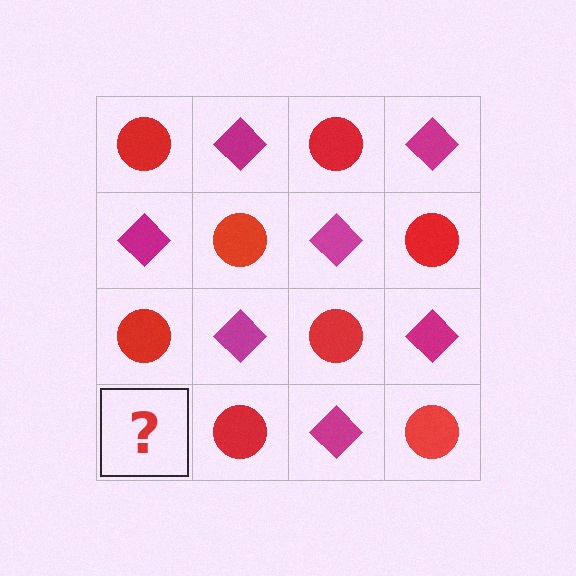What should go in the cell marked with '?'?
The missing cell should contain a magenta diamond.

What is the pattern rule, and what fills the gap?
The rule is that it alternates red circle and magenta diamond in a checkerboard pattern. The gap should be filled with a magenta diamond.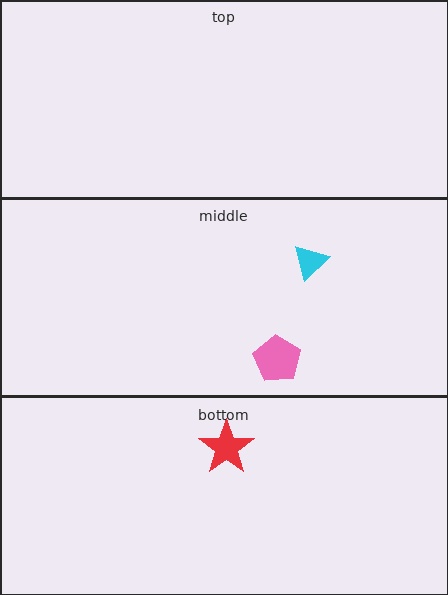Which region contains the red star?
The bottom region.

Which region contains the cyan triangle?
The middle region.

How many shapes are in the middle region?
2.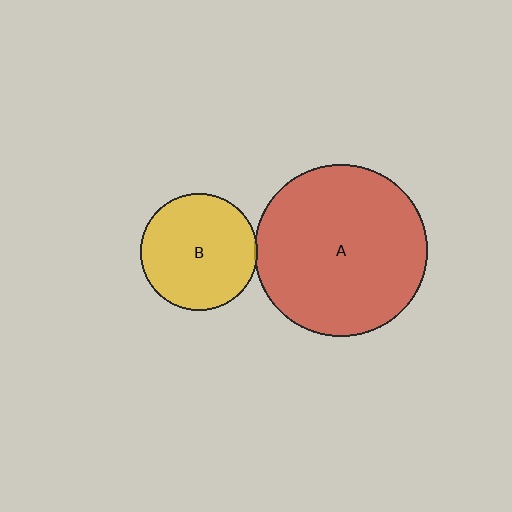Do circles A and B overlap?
Yes.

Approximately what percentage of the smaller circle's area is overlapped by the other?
Approximately 5%.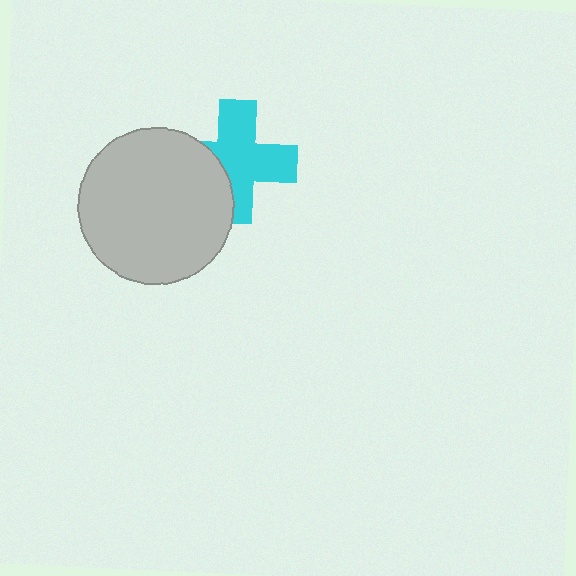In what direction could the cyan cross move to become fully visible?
The cyan cross could move right. That would shift it out from behind the light gray circle entirely.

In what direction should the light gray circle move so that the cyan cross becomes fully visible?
The light gray circle should move left. That is the shortest direction to clear the overlap and leave the cyan cross fully visible.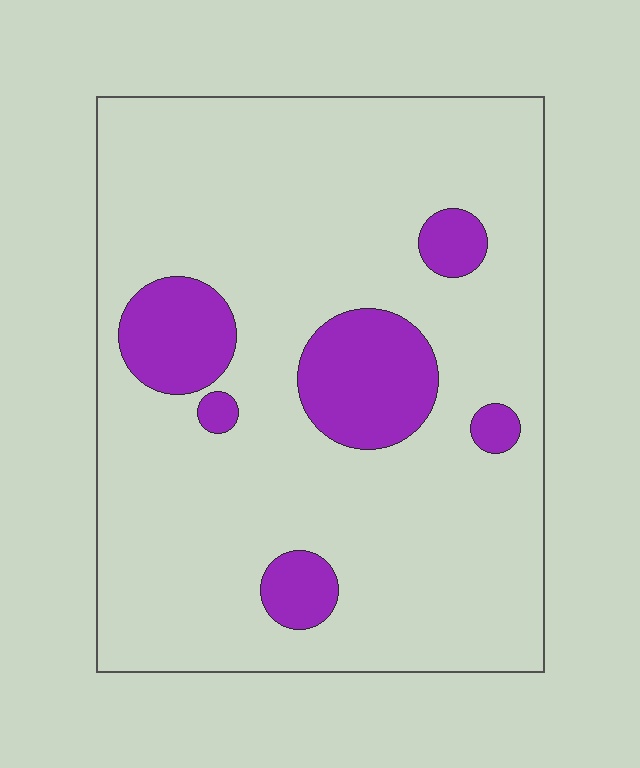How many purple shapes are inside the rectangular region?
6.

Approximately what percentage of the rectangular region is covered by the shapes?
Approximately 15%.